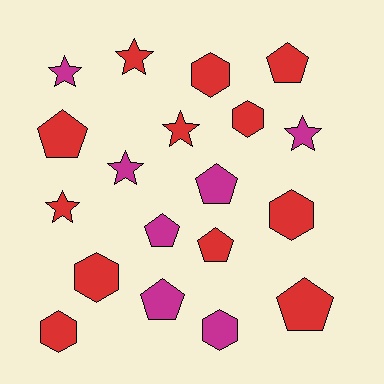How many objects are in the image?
There are 19 objects.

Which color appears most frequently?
Red, with 12 objects.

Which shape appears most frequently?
Pentagon, with 7 objects.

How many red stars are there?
There are 3 red stars.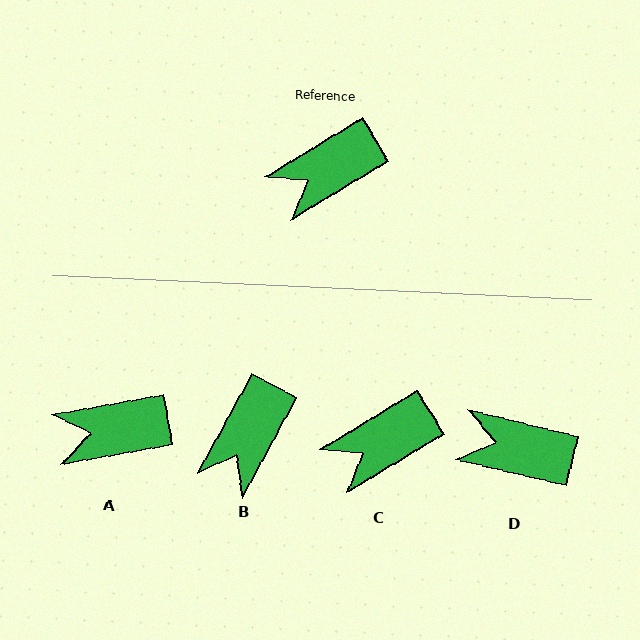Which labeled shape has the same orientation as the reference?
C.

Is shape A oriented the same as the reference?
No, it is off by about 21 degrees.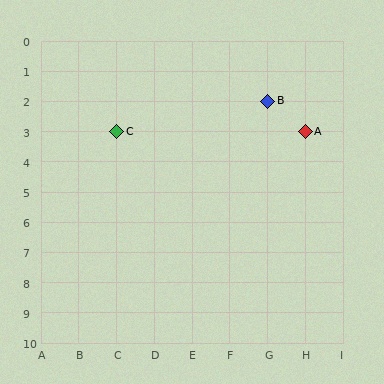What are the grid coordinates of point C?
Point C is at grid coordinates (C, 3).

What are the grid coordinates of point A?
Point A is at grid coordinates (H, 3).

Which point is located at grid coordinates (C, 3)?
Point C is at (C, 3).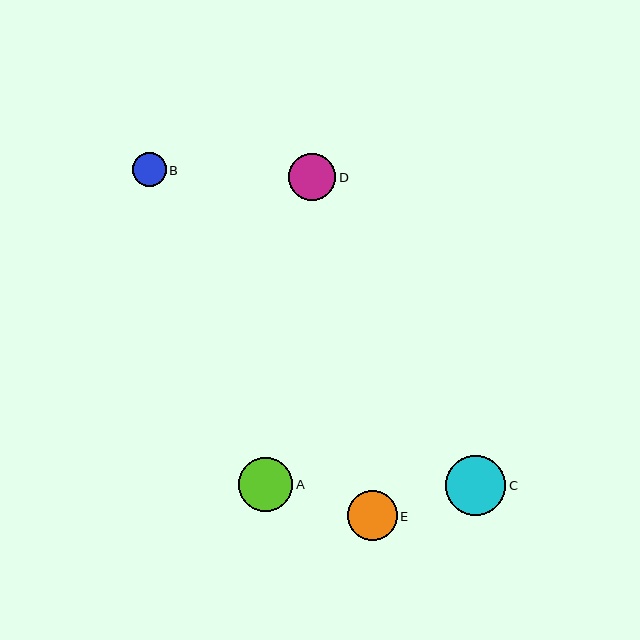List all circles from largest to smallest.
From largest to smallest: C, A, E, D, B.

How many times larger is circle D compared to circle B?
Circle D is approximately 1.4 times the size of circle B.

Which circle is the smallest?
Circle B is the smallest with a size of approximately 34 pixels.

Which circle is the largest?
Circle C is the largest with a size of approximately 60 pixels.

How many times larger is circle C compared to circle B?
Circle C is approximately 1.8 times the size of circle B.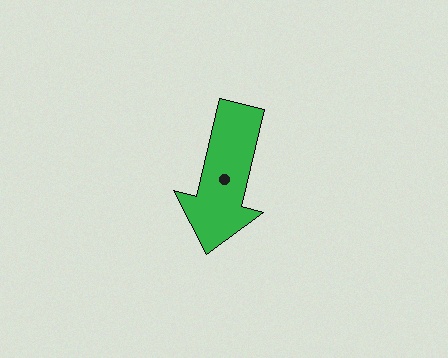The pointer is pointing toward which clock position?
Roughly 6 o'clock.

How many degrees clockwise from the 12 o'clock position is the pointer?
Approximately 193 degrees.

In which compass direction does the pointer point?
South.